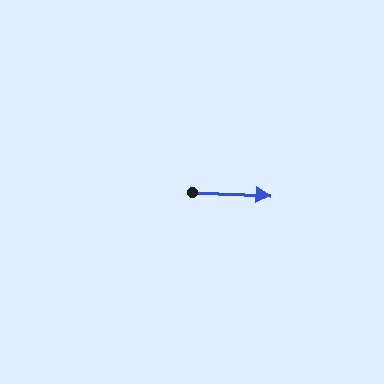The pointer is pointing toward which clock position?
Roughly 3 o'clock.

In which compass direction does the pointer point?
East.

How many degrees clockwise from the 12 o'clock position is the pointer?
Approximately 92 degrees.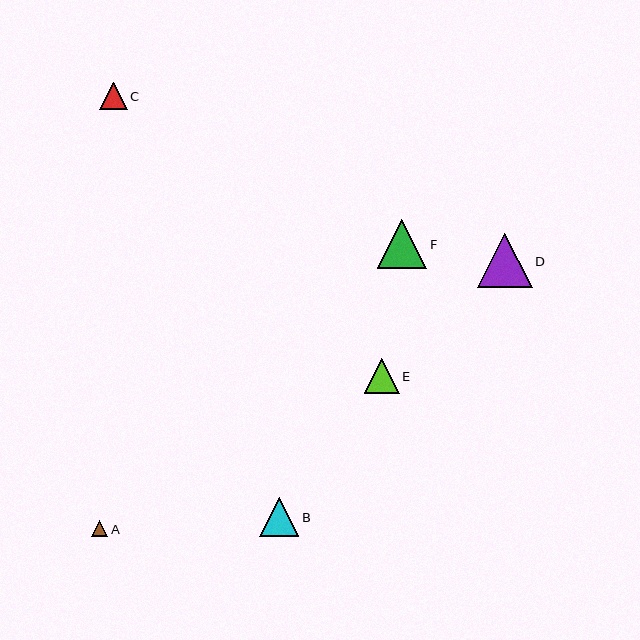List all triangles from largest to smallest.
From largest to smallest: D, F, B, E, C, A.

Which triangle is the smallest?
Triangle A is the smallest with a size of approximately 16 pixels.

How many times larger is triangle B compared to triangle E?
Triangle B is approximately 1.1 times the size of triangle E.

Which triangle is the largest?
Triangle D is the largest with a size of approximately 54 pixels.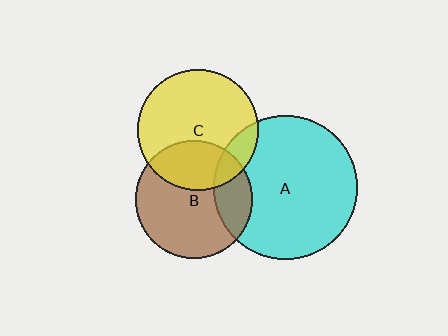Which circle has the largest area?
Circle A (cyan).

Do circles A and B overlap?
Yes.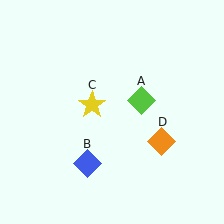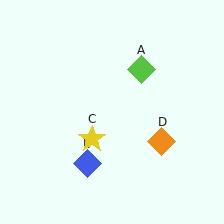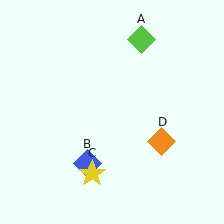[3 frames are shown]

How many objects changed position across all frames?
2 objects changed position: lime diamond (object A), yellow star (object C).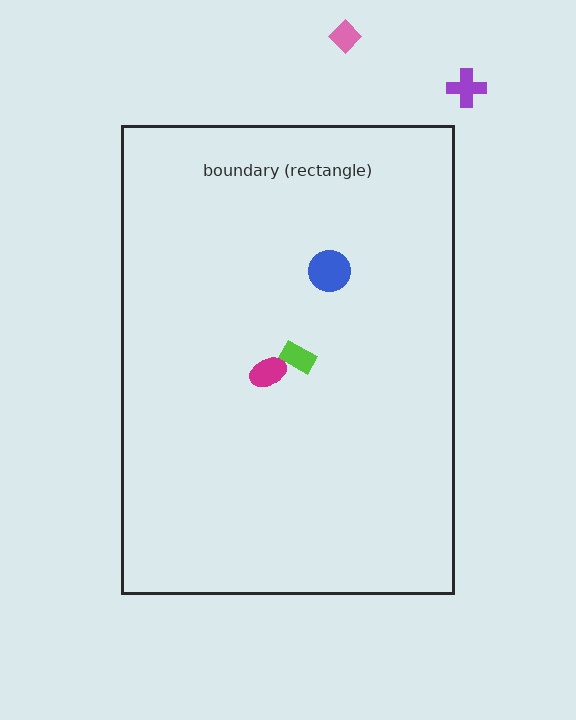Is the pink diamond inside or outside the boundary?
Outside.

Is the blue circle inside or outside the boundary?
Inside.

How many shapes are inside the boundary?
3 inside, 2 outside.